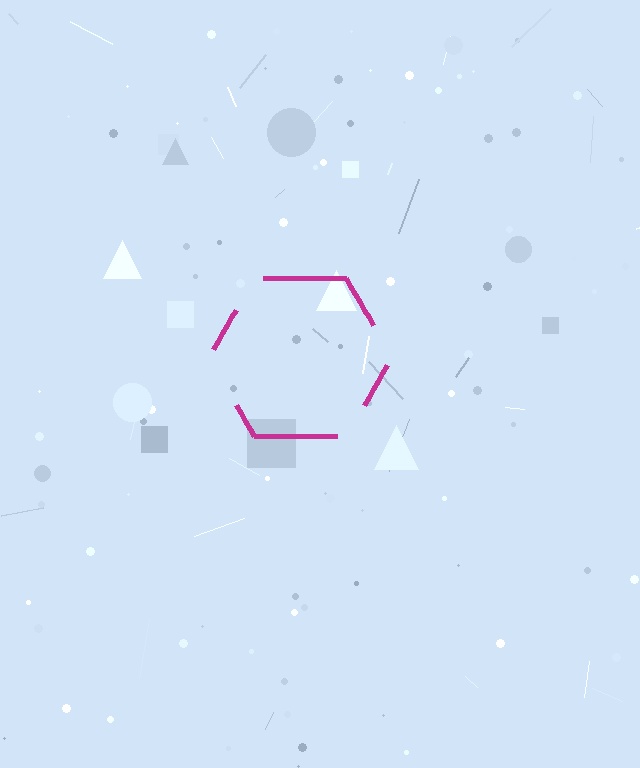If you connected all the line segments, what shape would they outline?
They would outline a hexagon.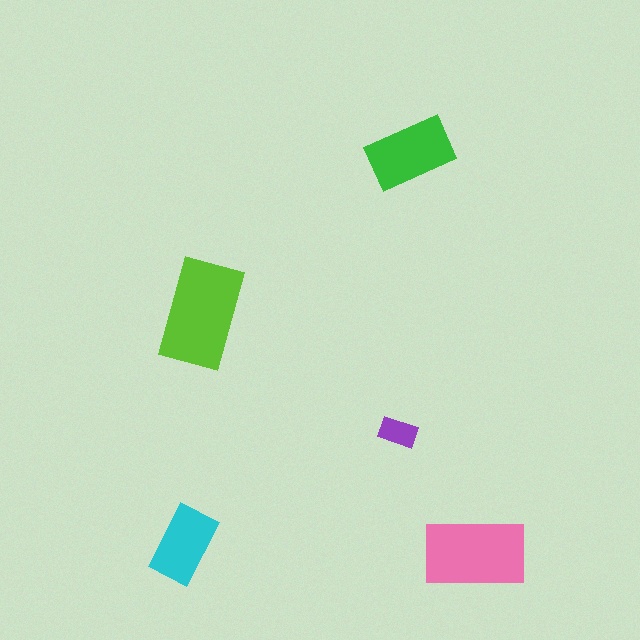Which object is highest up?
The green rectangle is topmost.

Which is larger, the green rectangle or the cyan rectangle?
The green one.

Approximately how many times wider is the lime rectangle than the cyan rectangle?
About 1.5 times wider.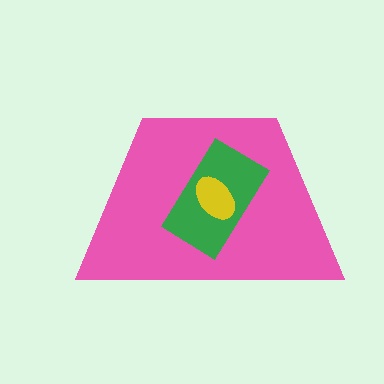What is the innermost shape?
The yellow ellipse.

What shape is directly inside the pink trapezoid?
The green rectangle.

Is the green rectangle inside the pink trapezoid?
Yes.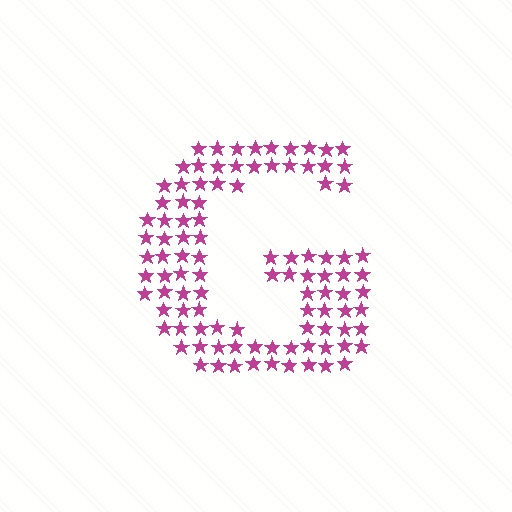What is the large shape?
The large shape is the letter G.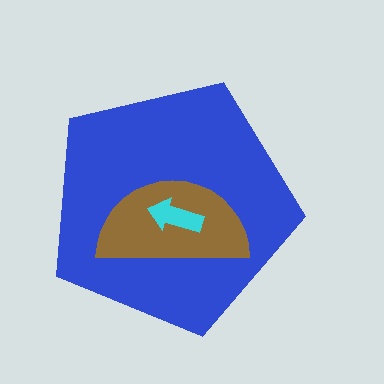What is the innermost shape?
The cyan arrow.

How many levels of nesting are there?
3.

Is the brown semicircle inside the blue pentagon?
Yes.